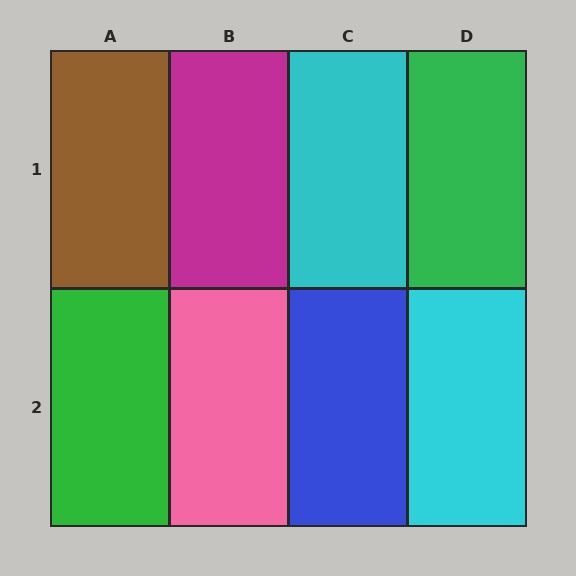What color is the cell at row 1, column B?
Magenta.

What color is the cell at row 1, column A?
Brown.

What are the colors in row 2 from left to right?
Green, pink, blue, cyan.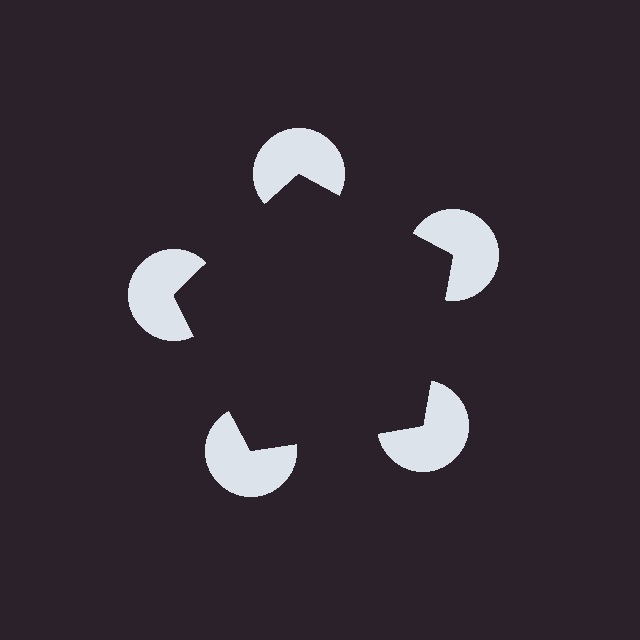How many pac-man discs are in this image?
There are 5 — one at each vertex of the illusory pentagon.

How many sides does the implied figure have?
5 sides.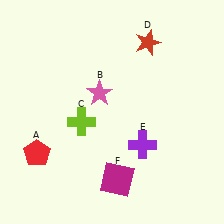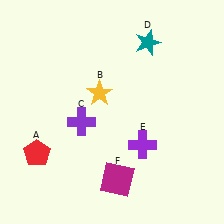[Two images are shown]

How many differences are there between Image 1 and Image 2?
There are 3 differences between the two images.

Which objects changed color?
B changed from pink to yellow. C changed from lime to purple. D changed from red to teal.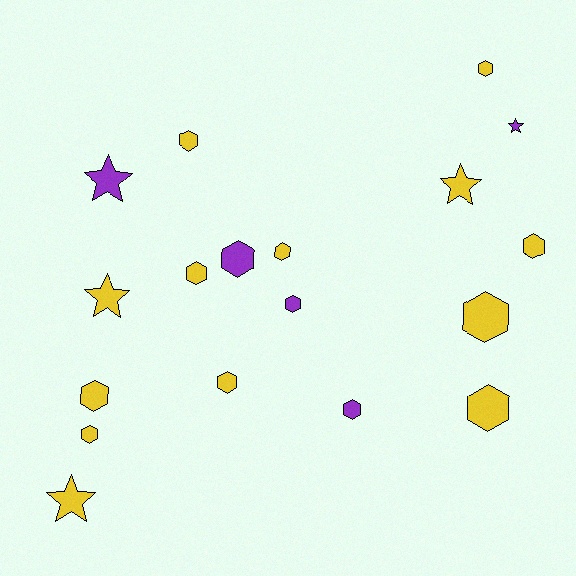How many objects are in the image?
There are 18 objects.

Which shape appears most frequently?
Hexagon, with 13 objects.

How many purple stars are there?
There are 2 purple stars.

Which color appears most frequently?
Yellow, with 13 objects.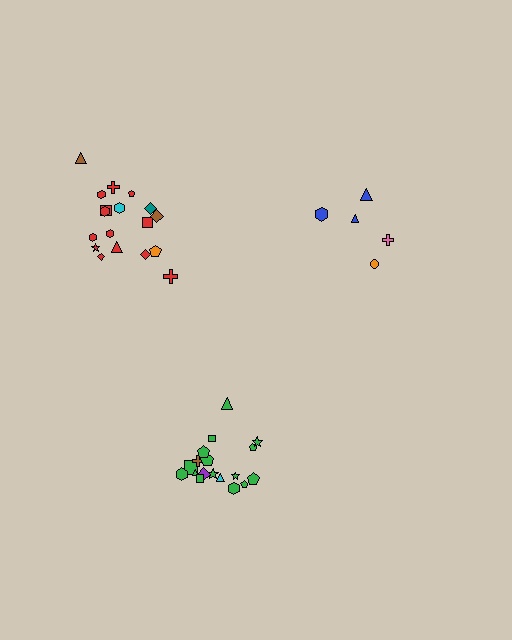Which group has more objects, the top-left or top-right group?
The top-left group.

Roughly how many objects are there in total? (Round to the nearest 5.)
Roughly 40 objects in total.